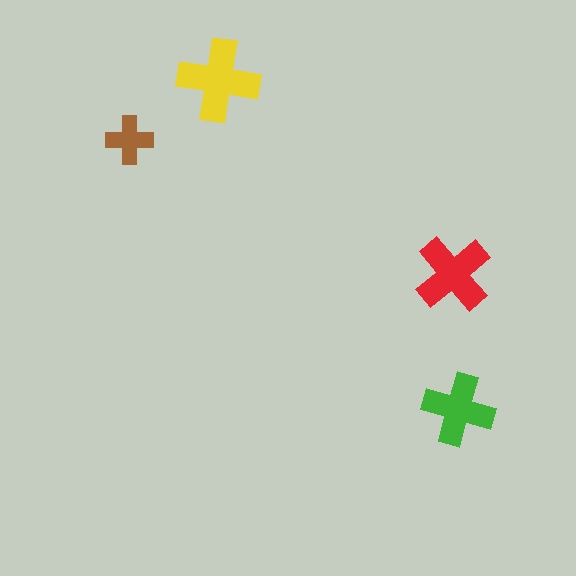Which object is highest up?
The yellow cross is topmost.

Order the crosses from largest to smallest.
the yellow one, the red one, the green one, the brown one.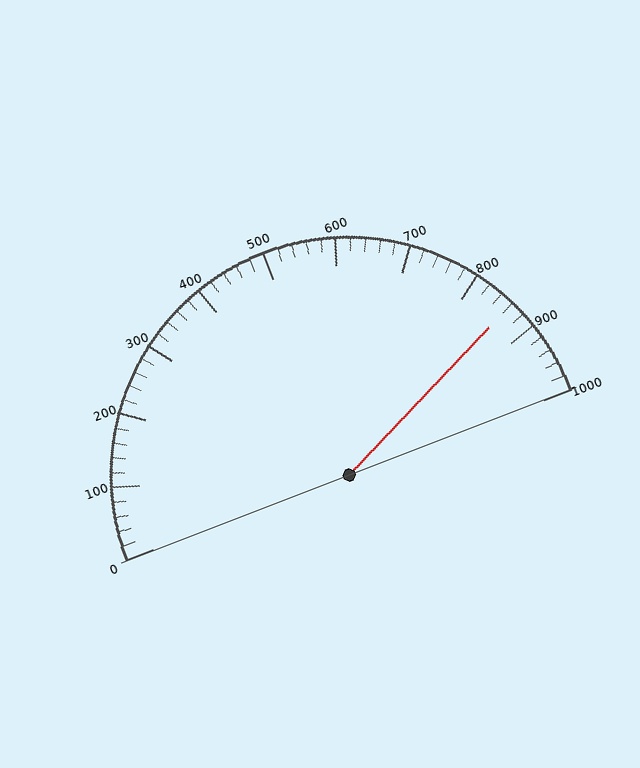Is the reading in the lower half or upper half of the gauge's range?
The reading is in the upper half of the range (0 to 1000).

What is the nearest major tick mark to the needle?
The nearest major tick mark is 900.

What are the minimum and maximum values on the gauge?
The gauge ranges from 0 to 1000.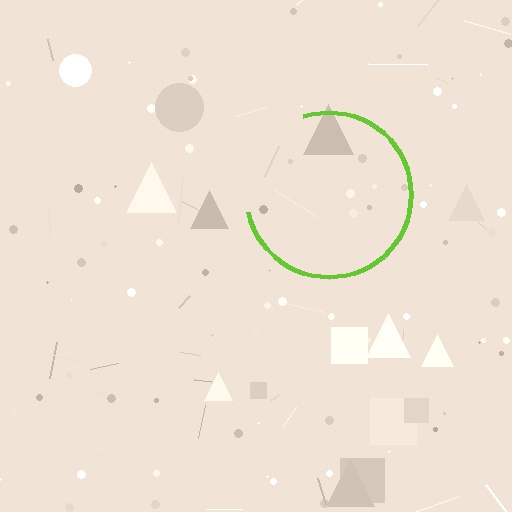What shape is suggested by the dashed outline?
The dashed outline suggests a circle.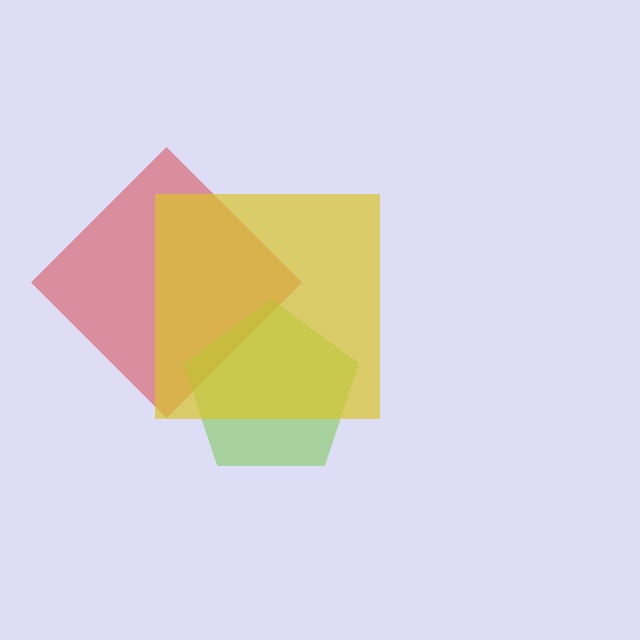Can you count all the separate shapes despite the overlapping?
Yes, there are 3 separate shapes.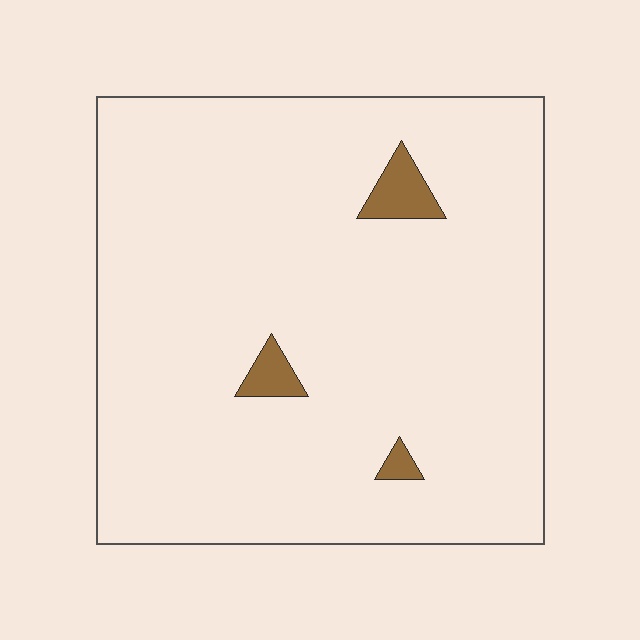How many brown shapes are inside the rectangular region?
3.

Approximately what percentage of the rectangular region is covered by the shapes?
Approximately 5%.